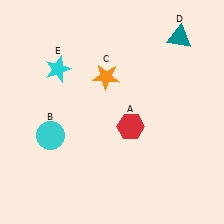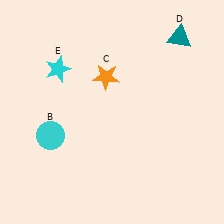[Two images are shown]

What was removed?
The red hexagon (A) was removed in Image 2.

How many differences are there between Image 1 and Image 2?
There is 1 difference between the two images.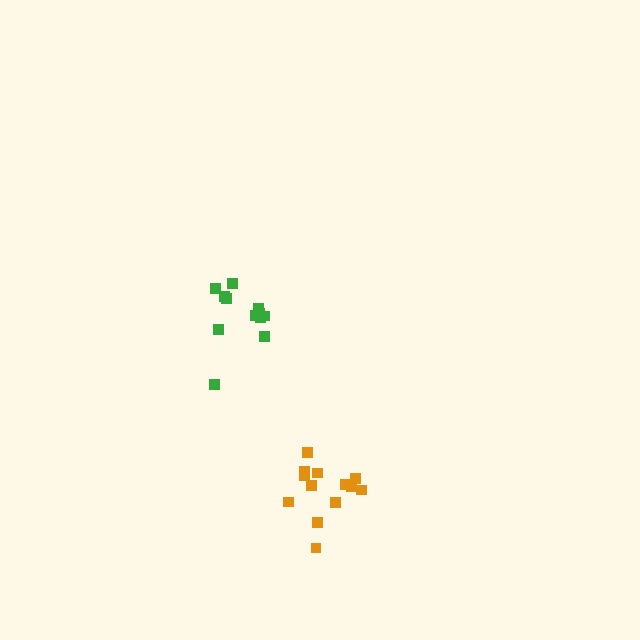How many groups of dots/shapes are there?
There are 2 groups.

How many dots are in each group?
Group 1: 13 dots, Group 2: 12 dots (25 total).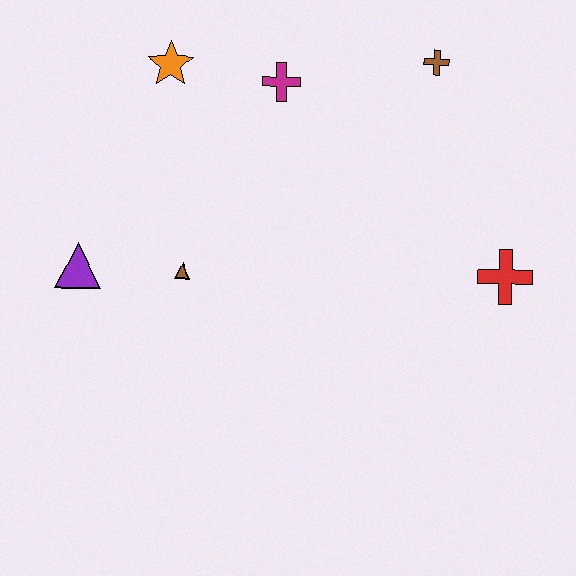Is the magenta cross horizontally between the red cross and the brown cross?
No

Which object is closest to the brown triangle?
The purple triangle is closest to the brown triangle.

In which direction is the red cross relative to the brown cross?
The red cross is below the brown cross.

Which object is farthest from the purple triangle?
The red cross is farthest from the purple triangle.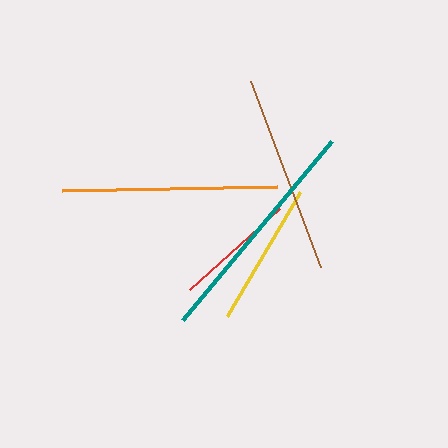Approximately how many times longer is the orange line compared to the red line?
The orange line is approximately 1.8 times the length of the red line.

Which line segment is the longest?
The teal line is the longest at approximately 233 pixels.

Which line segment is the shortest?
The red line is the shortest at approximately 121 pixels.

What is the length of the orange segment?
The orange segment is approximately 216 pixels long.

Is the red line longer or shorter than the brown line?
The brown line is longer than the red line.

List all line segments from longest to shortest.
From longest to shortest: teal, orange, brown, yellow, red.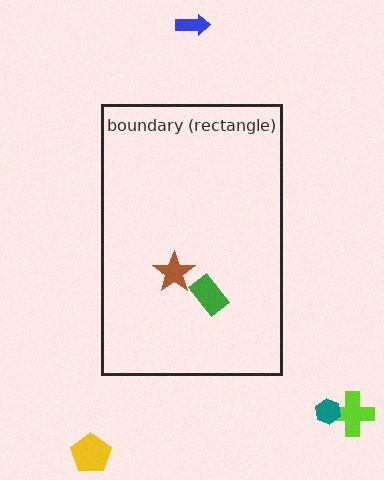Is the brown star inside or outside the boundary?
Inside.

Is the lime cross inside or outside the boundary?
Outside.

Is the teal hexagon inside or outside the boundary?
Outside.